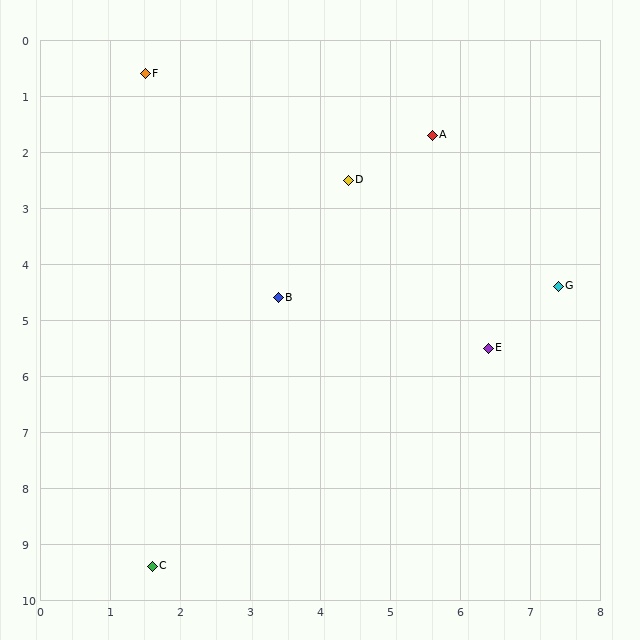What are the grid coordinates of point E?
Point E is at approximately (6.4, 5.5).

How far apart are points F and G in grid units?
Points F and G are about 7.0 grid units apart.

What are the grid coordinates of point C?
Point C is at approximately (1.6, 9.4).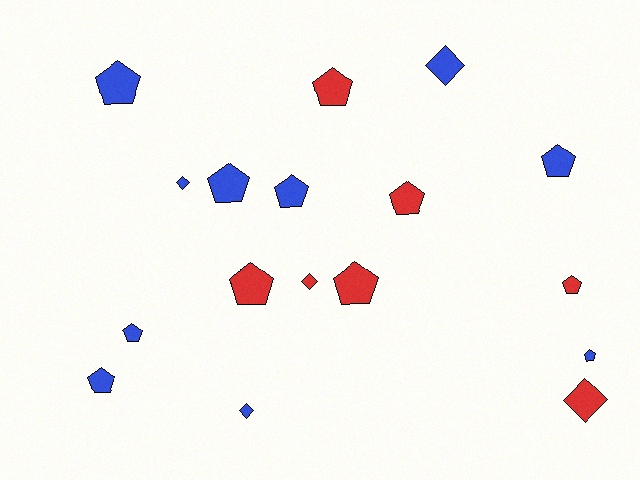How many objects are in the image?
There are 17 objects.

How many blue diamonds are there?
There are 3 blue diamonds.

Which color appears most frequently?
Blue, with 10 objects.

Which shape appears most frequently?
Pentagon, with 12 objects.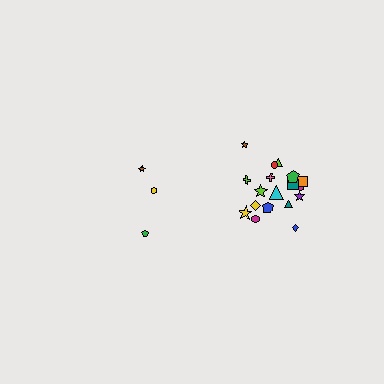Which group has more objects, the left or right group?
The right group.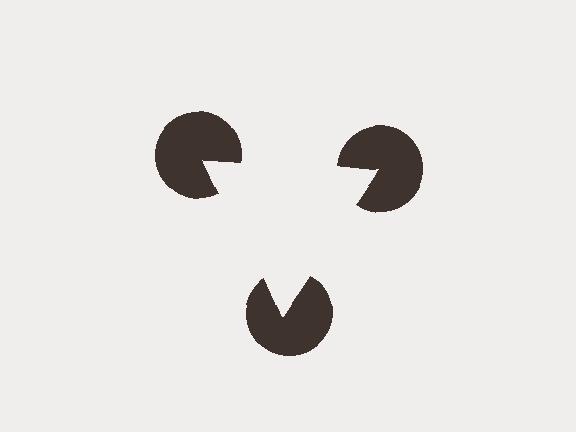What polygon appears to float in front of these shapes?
An illusory triangle — its edges are inferred from the aligned wedge cuts in the pac-man discs, not physically drawn.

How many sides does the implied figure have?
3 sides.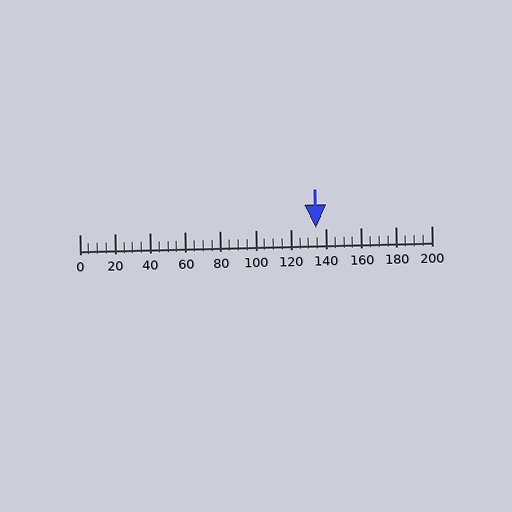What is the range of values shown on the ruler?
The ruler shows values from 0 to 200.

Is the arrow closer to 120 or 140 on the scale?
The arrow is closer to 140.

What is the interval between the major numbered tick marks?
The major tick marks are spaced 20 units apart.